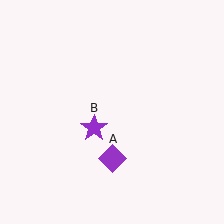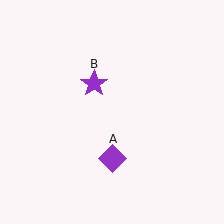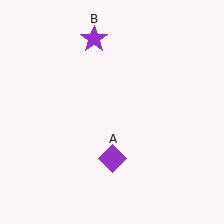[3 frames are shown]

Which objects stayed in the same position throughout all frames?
Purple diamond (object A) remained stationary.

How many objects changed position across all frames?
1 object changed position: purple star (object B).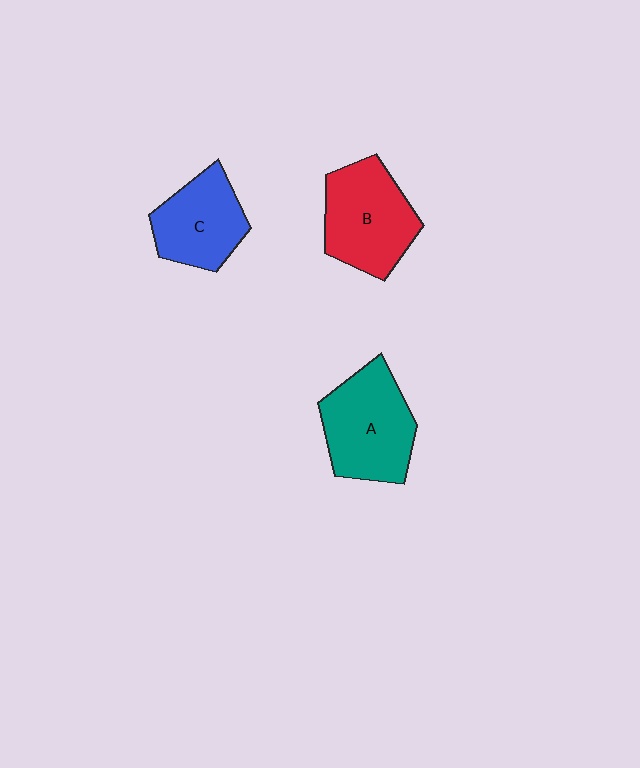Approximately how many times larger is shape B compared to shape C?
Approximately 1.2 times.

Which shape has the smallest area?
Shape C (blue).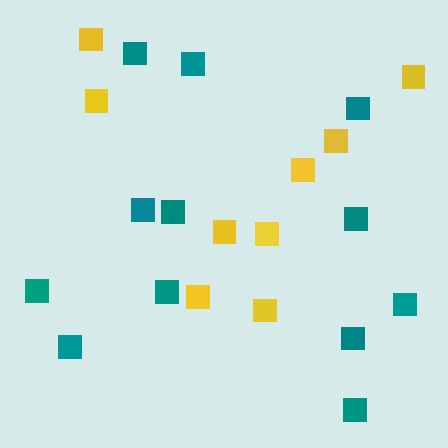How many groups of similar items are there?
There are 2 groups: one group of yellow squares (9) and one group of teal squares (12).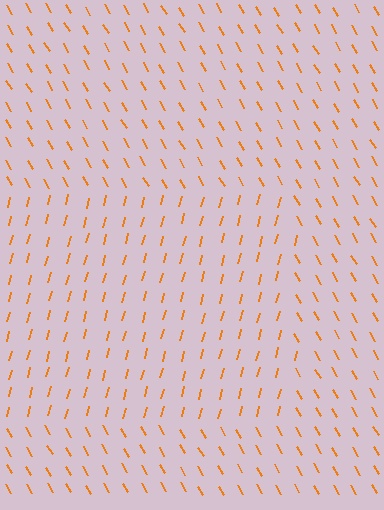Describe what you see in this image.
The image is filled with small orange line segments. A rectangle region in the image has lines oriented differently from the surrounding lines, creating a visible texture boundary.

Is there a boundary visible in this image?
Yes, there is a texture boundary formed by a change in line orientation.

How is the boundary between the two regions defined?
The boundary is defined purely by a change in line orientation (approximately 45 degrees difference). All lines are the same color and thickness.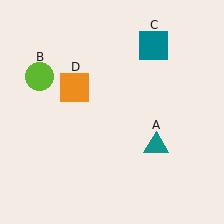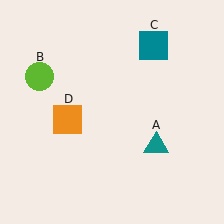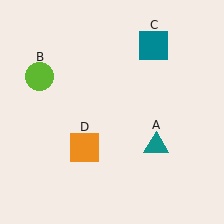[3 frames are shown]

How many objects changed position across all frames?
1 object changed position: orange square (object D).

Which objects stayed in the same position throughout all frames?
Teal triangle (object A) and lime circle (object B) and teal square (object C) remained stationary.